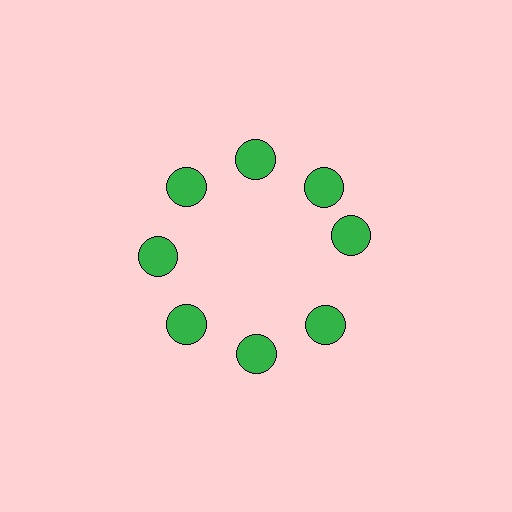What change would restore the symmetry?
The symmetry would be restored by rotating it back into even spacing with its neighbors so that all 8 circles sit at equal angles and equal distance from the center.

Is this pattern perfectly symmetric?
No. The 8 green circles are arranged in a ring, but one element near the 3 o'clock position is rotated out of alignment along the ring, breaking the 8-fold rotational symmetry.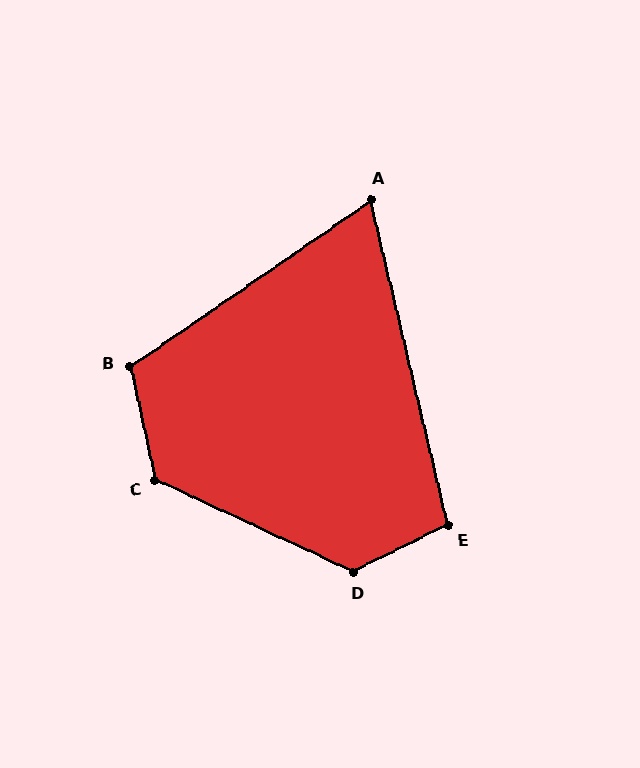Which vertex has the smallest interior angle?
A, at approximately 69 degrees.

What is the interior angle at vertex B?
Approximately 112 degrees (obtuse).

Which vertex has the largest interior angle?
D, at approximately 129 degrees.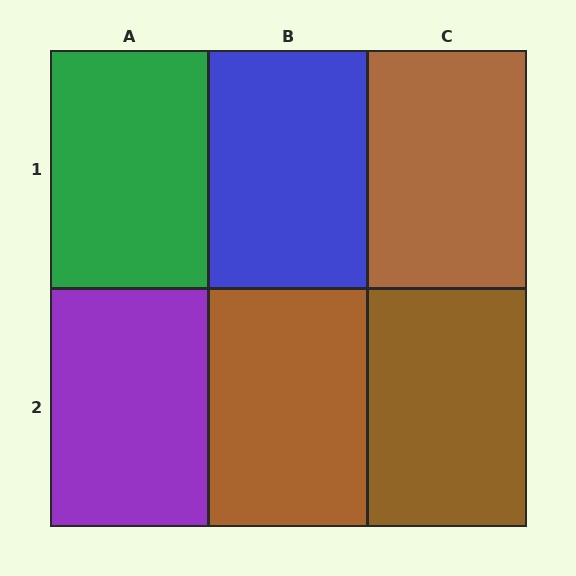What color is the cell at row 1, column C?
Brown.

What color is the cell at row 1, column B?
Blue.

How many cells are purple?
1 cell is purple.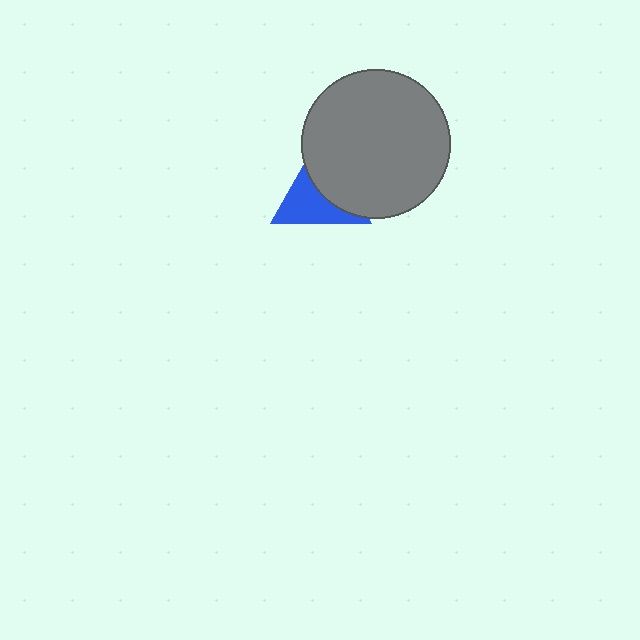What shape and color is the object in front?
The object in front is a gray circle.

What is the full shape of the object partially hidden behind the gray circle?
The partially hidden object is a blue triangle.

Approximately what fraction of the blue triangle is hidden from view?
Roughly 48% of the blue triangle is hidden behind the gray circle.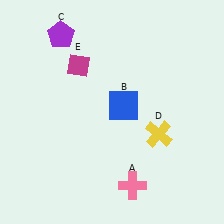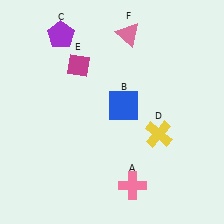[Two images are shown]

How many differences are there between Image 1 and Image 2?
There is 1 difference between the two images.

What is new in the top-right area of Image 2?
A pink triangle (F) was added in the top-right area of Image 2.